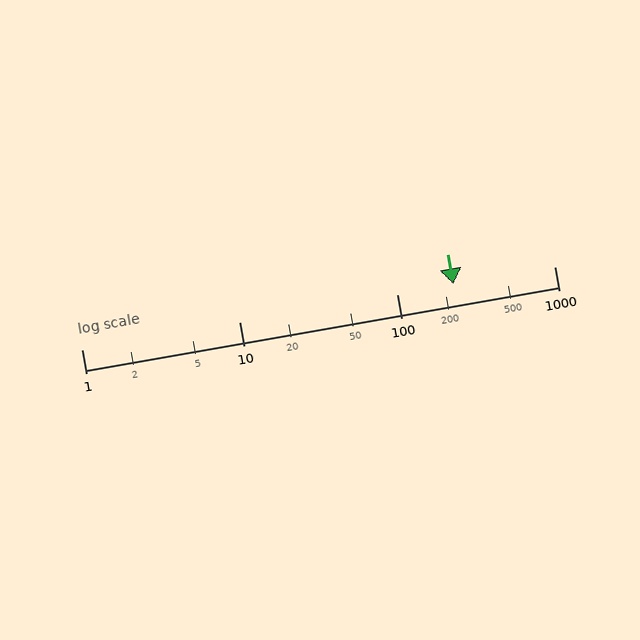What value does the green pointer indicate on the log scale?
The pointer indicates approximately 230.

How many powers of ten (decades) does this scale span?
The scale spans 3 decades, from 1 to 1000.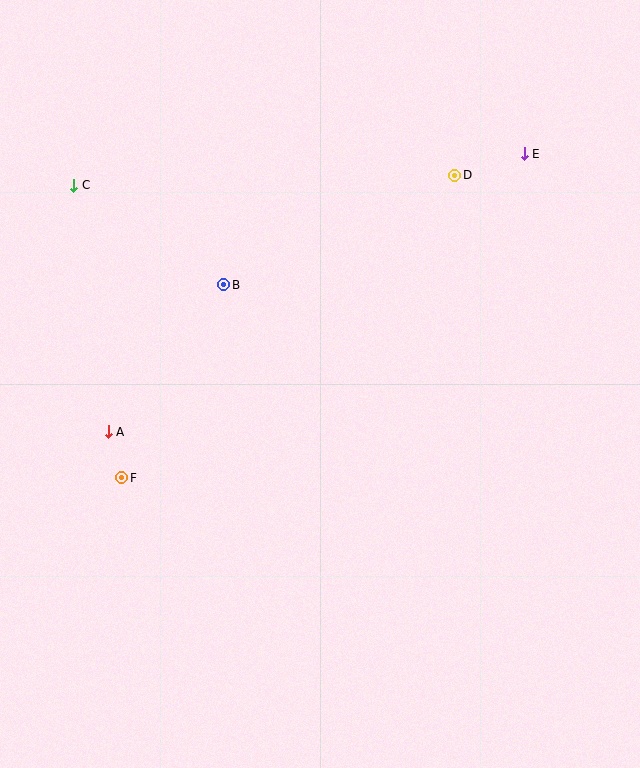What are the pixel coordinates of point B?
Point B is at (224, 285).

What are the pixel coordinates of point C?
Point C is at (74, 185).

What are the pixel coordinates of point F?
Point F is at (122, 478).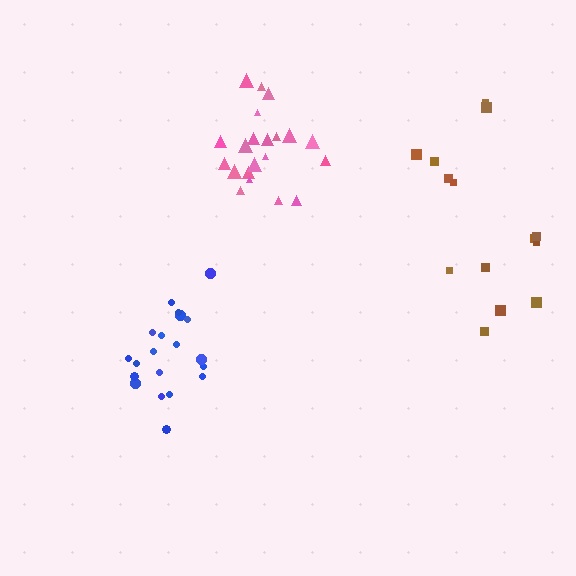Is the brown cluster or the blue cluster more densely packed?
Blue.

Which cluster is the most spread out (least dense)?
Brown.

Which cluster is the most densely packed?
Blue.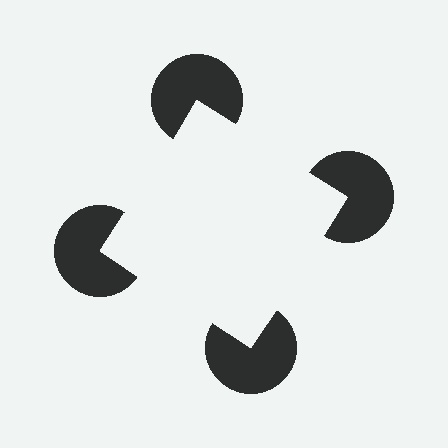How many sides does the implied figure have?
4 sides.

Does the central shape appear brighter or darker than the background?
It typically appears slightly brighter than the background, even though no actual brightness change is drawn.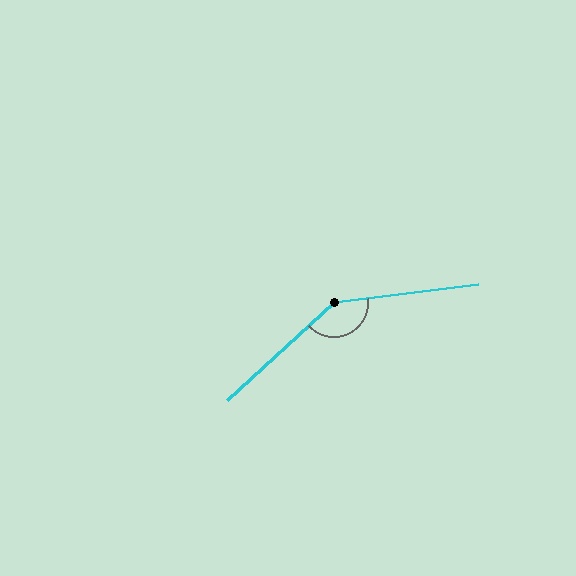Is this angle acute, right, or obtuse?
It is obtuse.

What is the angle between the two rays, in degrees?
Approximately 145 degrees.